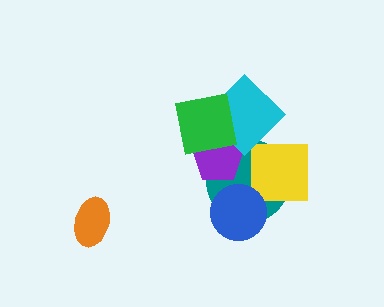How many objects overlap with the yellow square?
1 object overlaps with the yellow square.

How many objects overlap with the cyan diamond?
3 objects overlap with the cyan diamond.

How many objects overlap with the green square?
2 objects overlap with the green square.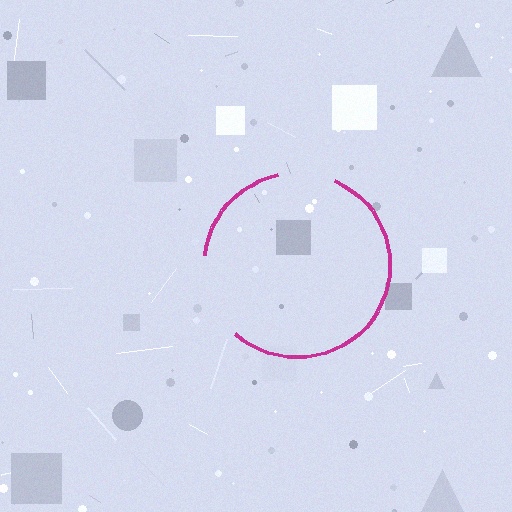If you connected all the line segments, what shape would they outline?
They would outline a circle.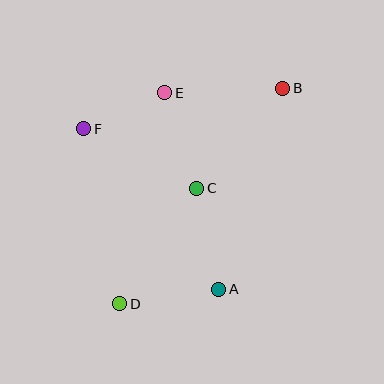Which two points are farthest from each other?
Points B and D are farthest from each other.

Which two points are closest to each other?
Points E and F are closest to each other.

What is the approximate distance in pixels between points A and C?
The distance between A and C is approximately 104 pixels.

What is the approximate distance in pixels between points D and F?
The distance between D and F is approximately 179 pixels.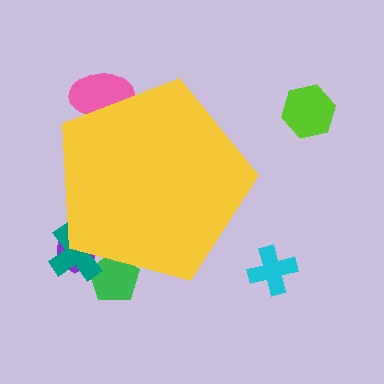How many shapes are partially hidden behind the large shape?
4 shapes are partially hidden.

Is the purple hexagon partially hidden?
Yes, the purple hexagon is partially hidden behind the yellow pentagon.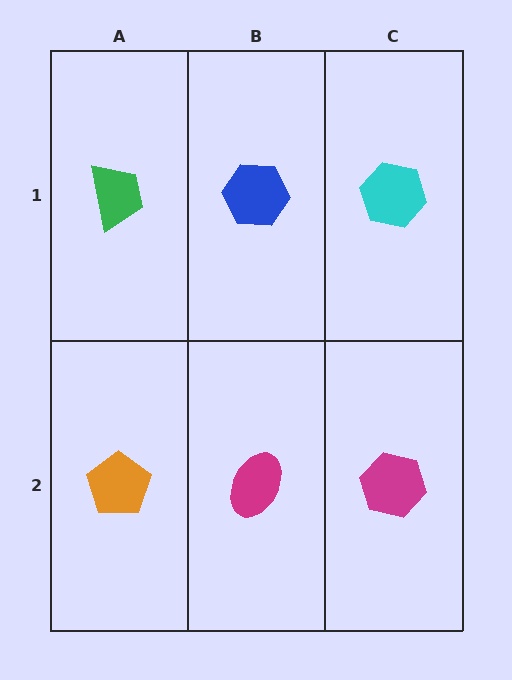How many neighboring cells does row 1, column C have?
2.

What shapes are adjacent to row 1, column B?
A magenta ellipse (row 2, column B), a green trapezoid (row 1, column A), a cyan hexagon (row 1, column C).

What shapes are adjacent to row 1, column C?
A magenta hexagon (row 2, column C), a blue hexagon (row 1, column B).